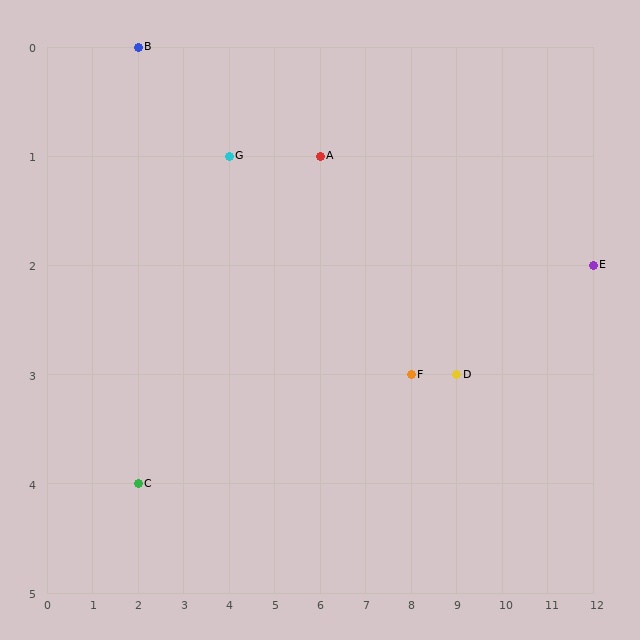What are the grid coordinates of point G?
Point G is at grid coordinates (4, 1).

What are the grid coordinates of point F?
Point F is at grid coordinates (8, 3).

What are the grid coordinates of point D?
Point D is at grid coordinates (9, 3).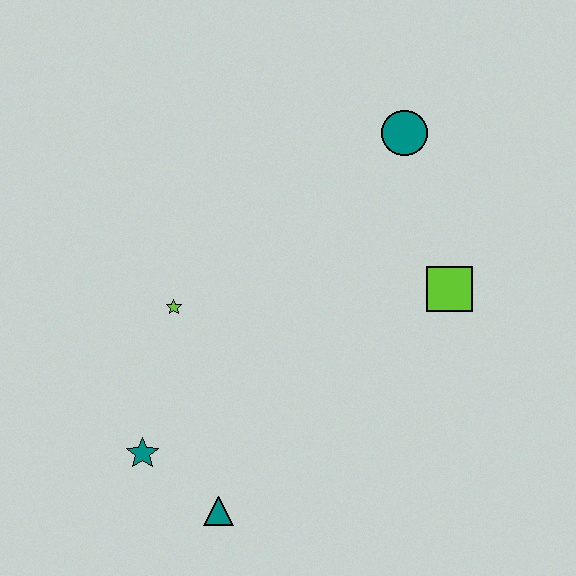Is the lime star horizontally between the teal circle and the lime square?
No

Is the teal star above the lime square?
No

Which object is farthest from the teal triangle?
The teal circle is farthest from the teal triangle.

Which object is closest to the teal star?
The teal triangle is closest to the teal star.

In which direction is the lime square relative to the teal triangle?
The lime square is to the right of the teal triangle.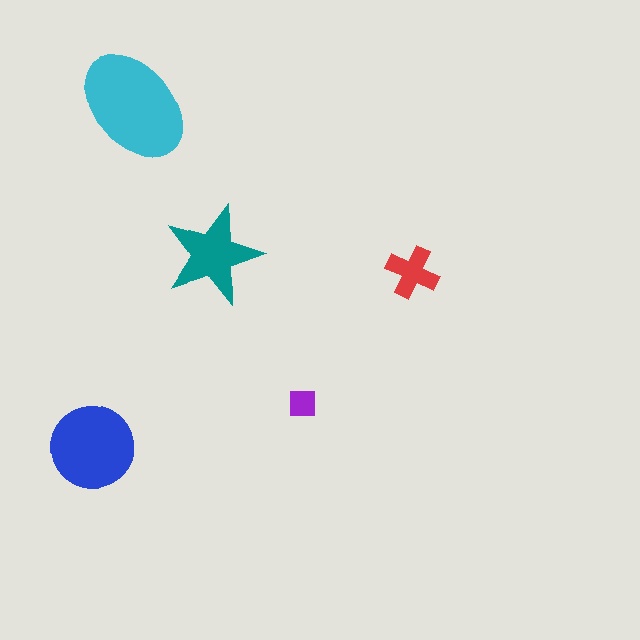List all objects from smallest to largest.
The purple square, the red cross, the teal star, the blue circle, the cyan ellipse.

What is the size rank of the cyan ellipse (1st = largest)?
1st.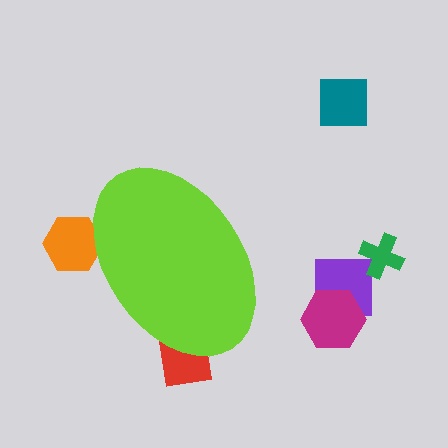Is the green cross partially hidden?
No, the green cross is fully visible.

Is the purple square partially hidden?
No, the purple square is fully visible.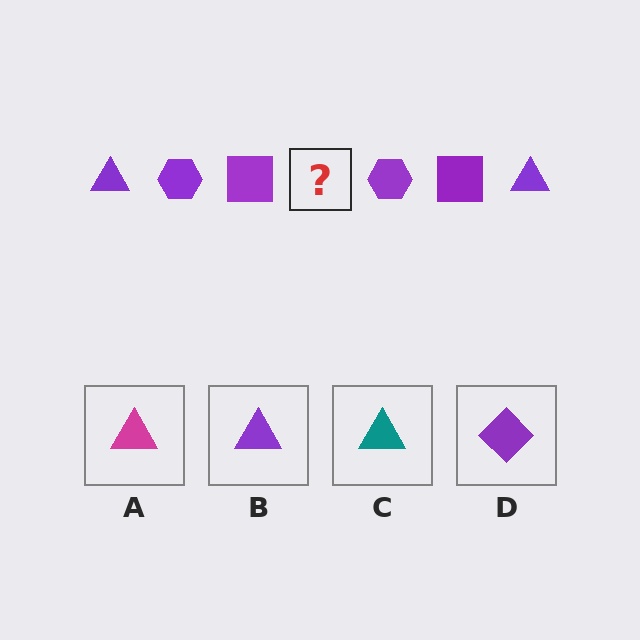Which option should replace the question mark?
Option B.